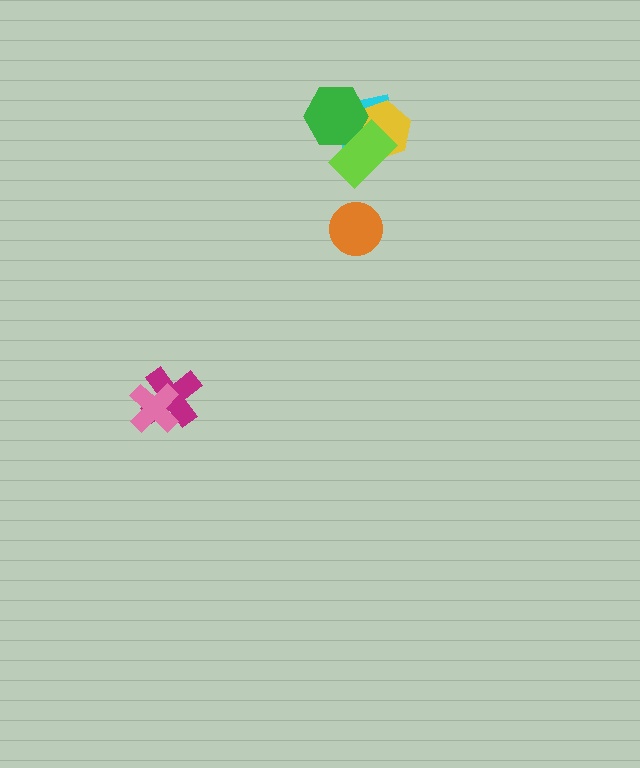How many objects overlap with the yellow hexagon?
3 objects overlap with the yellow hexagon.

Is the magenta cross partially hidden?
Yes, it is partially covered by another shape.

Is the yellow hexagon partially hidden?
Yes, it is partially covered by another shape.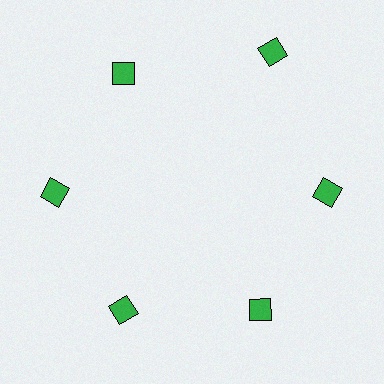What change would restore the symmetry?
The symmetry would be restored by moving it inward, back onto the ring so that all 6 squares sit at equal angles and equal distance from the center.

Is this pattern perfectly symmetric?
No. The 6 green squares are arranged in a ring, but one element near the 1 o'clock position is pushed outward from the center, breaking the 6-fold rotational symmetry.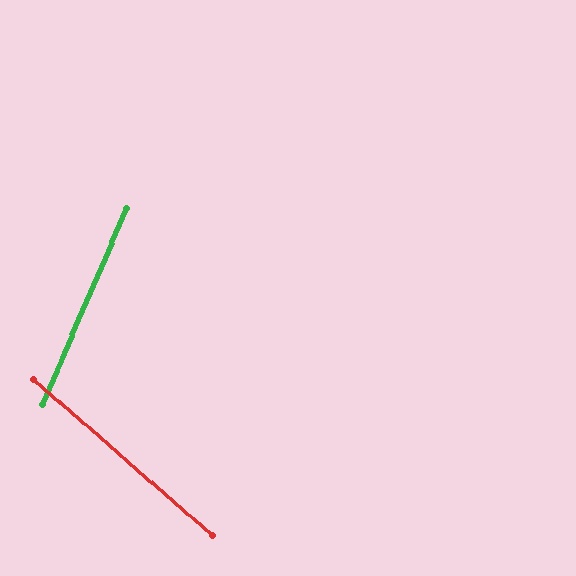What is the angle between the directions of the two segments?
Approximately 72 degrees.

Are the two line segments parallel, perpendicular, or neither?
Neither parallel nor perpendicular — they differ by about 72°.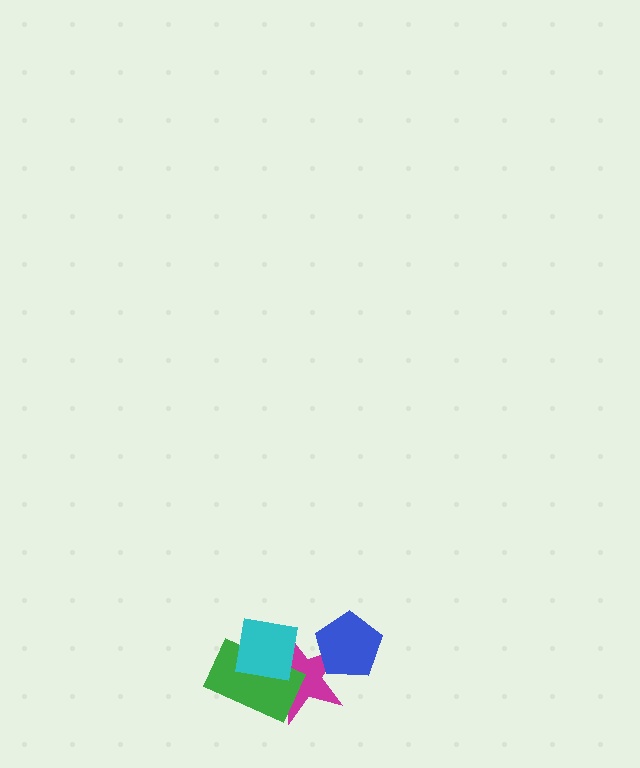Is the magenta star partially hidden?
Yes, it is partially covered by another shape.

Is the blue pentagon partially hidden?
No, no other shape covers it.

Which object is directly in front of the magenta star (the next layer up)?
The green rectangle is directly in front of the magenta star.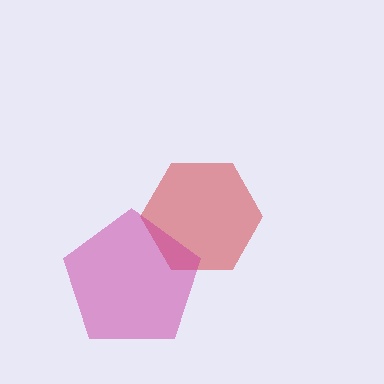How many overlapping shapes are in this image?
There are 2 overlapping shapes in the image.